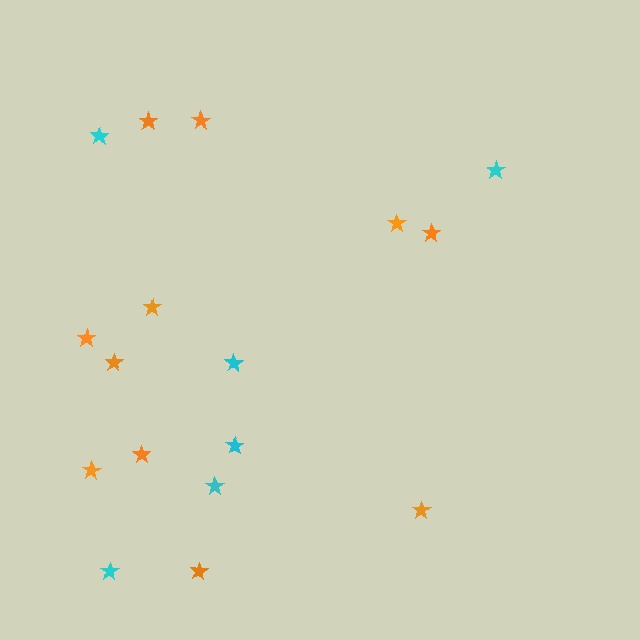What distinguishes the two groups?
There are 2 groups: one group of cyan stars (6) and one group of orange stars (11).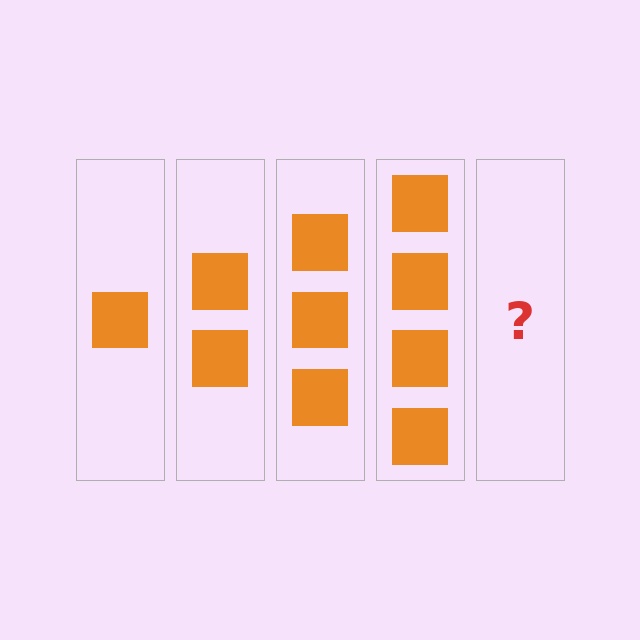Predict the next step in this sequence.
The next step is 5 squares.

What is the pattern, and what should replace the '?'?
The pattern is that each step adds one more square. The '?' should be 5 squares.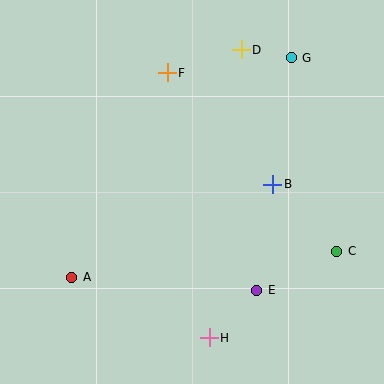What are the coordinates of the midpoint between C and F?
The midpoint between C and F is at (252, 162).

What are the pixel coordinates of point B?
Point B is at (273, 184).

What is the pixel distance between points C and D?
The distance between C and D is 223 pixels.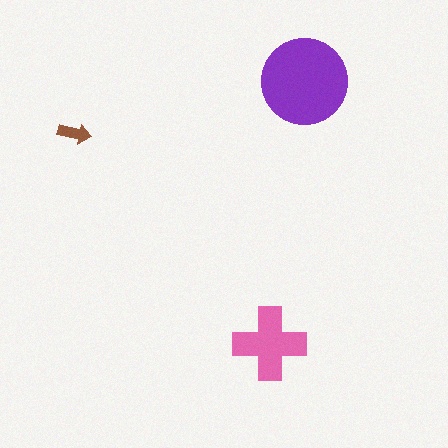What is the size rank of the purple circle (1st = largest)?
1st.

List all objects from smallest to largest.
The brown arrow, the pink cross, the purple circle.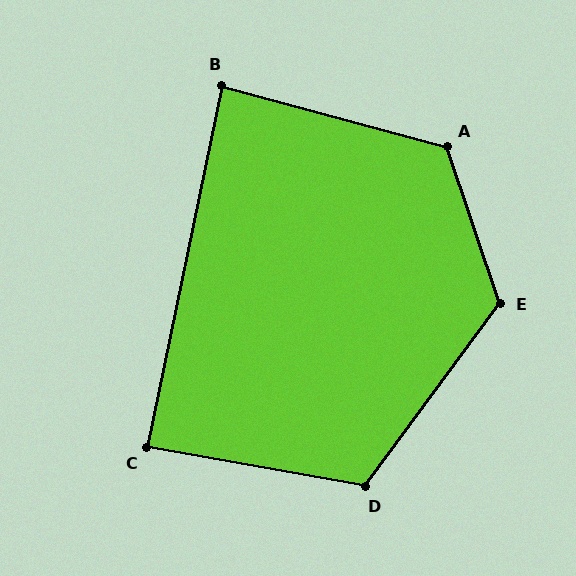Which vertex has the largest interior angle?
E, at approximately 125 degrees.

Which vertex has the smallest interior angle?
B, at approximately 87 degrees.